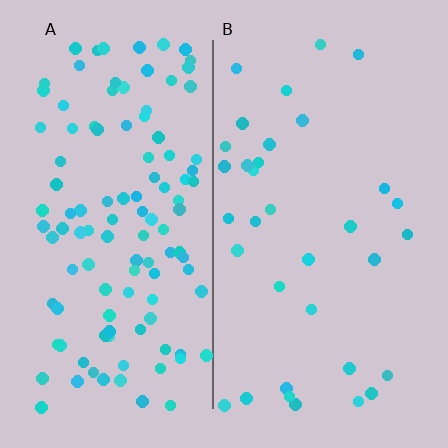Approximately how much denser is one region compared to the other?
Approximately 3.2× — region A over region B.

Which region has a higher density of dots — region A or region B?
A (the left).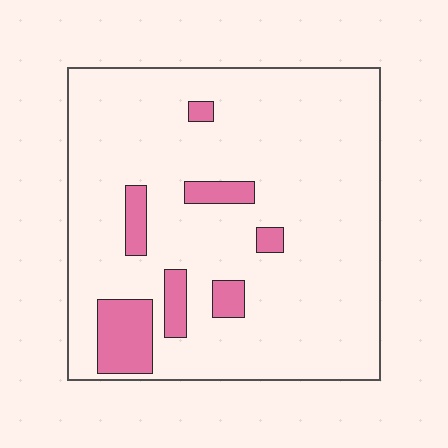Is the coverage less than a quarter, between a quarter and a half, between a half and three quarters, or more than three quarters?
Less than a quarter.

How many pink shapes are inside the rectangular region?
7.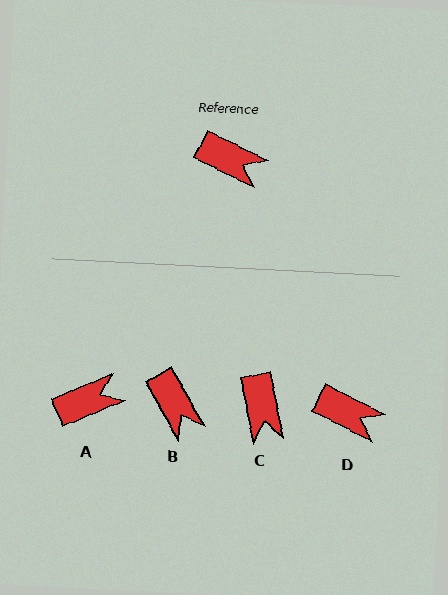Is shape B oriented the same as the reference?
No, it is off by about 34 degrees.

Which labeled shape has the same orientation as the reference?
D.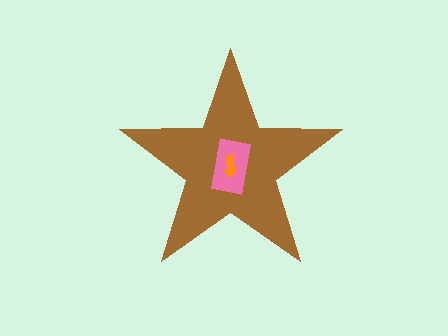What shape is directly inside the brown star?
The pink rectangle.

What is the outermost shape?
The brown star.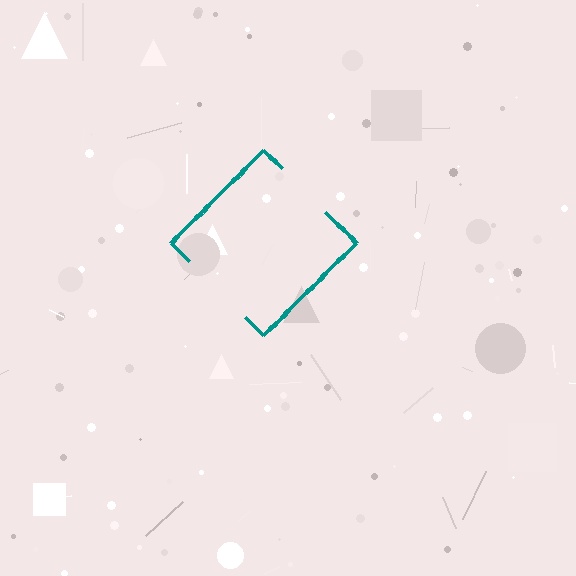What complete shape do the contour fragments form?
The contour fragments form a diamond.